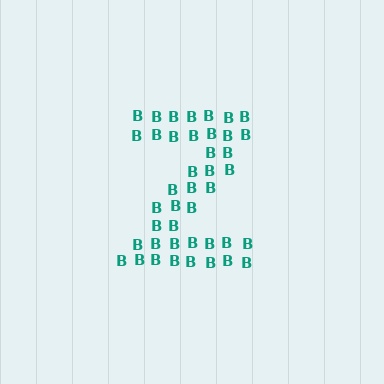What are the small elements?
The small elements are letter B's.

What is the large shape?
The large shape is the letter Z.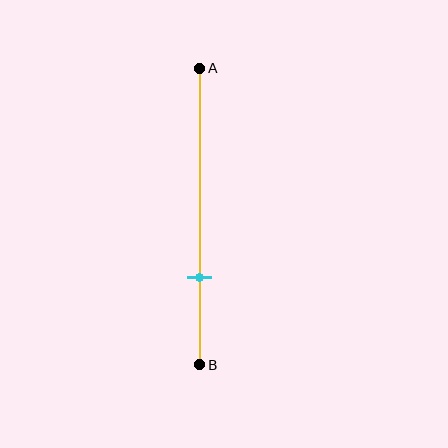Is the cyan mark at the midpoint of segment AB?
No, the mark is at about 70% from A, not at the 50% midpoint.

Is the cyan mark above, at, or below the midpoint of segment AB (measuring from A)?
The cyan mark is below the midpoint of segment AB.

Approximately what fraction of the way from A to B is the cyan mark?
The cyan mark is approximately 70% of the way from A to B.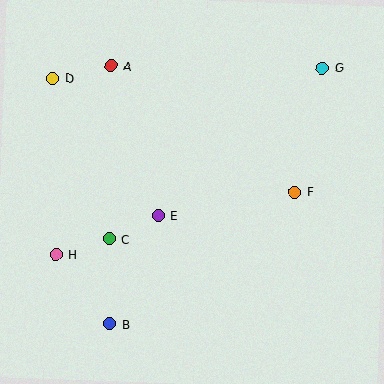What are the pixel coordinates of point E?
Point E is at (158, 215).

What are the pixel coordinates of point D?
Point D is at (53, 78).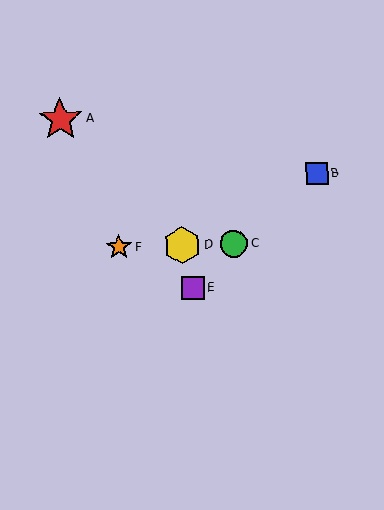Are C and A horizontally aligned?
No, C is at y≈244 and A is at y≈119.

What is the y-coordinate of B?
Object B is at y≈173.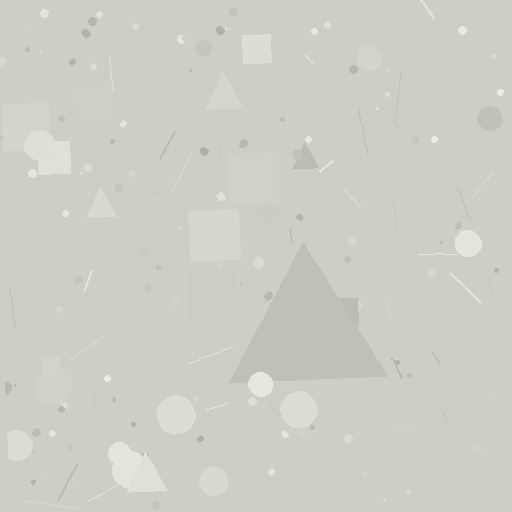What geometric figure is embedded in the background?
A triangle is embedded in the background.